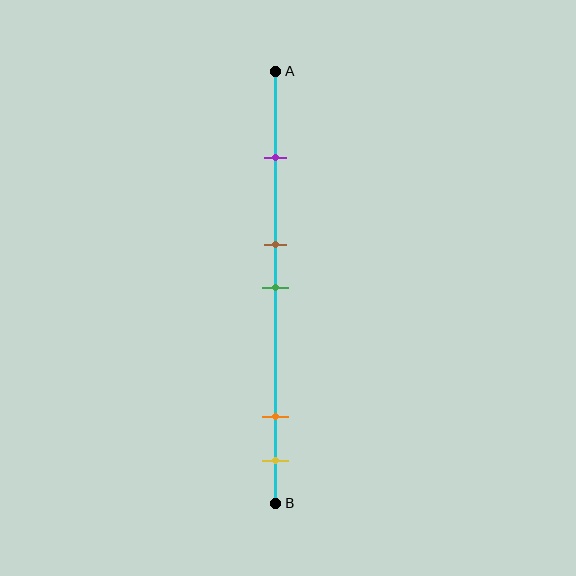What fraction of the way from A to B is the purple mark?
The purple mark is approximately 20% (0.2) of the way from A to B.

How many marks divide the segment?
There are 5 marks dividing the segment.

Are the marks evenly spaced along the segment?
No, the marks are not evenly spaced.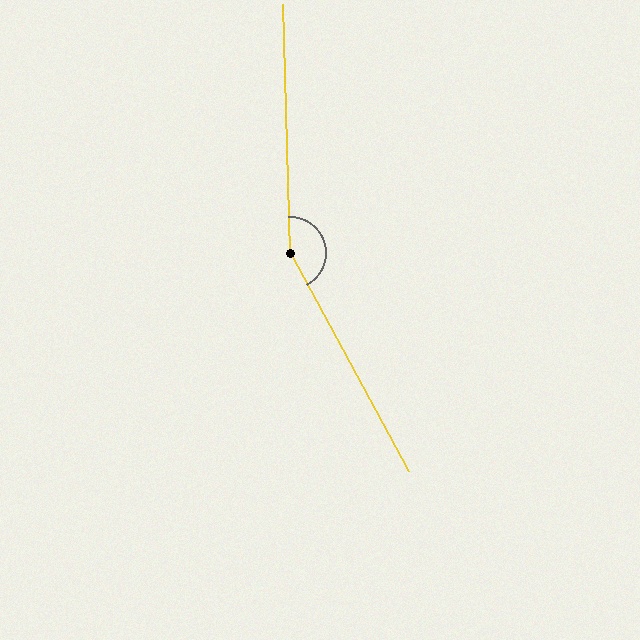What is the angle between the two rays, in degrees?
Approximately 153 degrees.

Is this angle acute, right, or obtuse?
It is obtuse.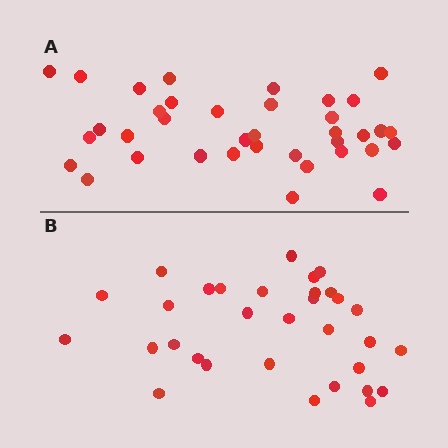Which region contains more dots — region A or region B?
Region A (the top region) has more dots.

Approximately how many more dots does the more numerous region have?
Region A has about 5 more dots than region B.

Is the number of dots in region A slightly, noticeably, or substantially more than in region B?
Region A has only slightly more — the two regions are fairly close. The ratio is roughly 1.2 to 1.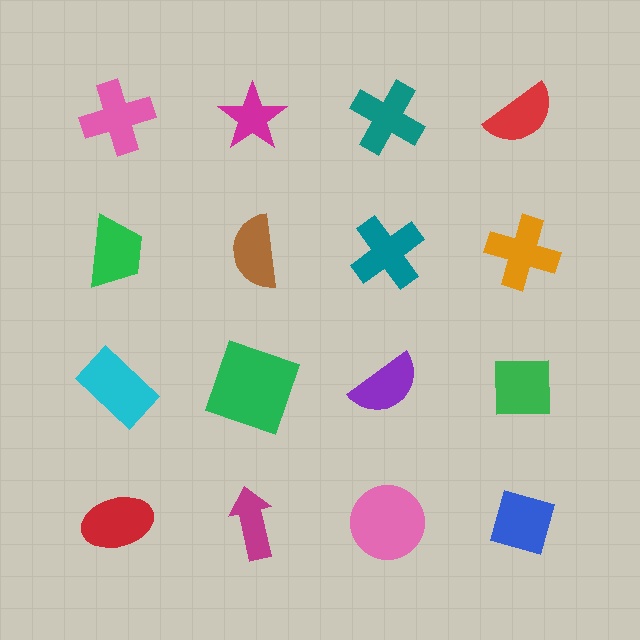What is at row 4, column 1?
A red ellipse.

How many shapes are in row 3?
4 shapes.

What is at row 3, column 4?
A green square.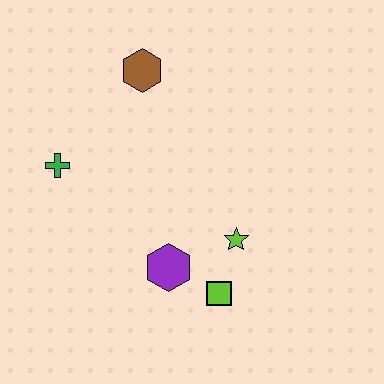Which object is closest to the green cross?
The brown hexagon is closest to the green cross.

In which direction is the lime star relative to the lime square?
The lime star is above the lime square.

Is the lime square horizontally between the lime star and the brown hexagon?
Yes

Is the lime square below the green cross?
Yes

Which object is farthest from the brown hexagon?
The lime square is farthest from the brown hexagon.